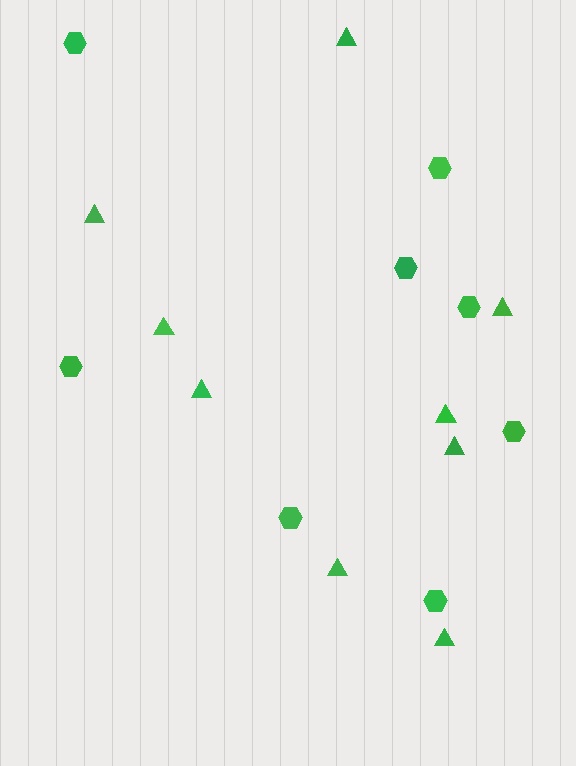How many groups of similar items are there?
There are 2 groups: one group of hexagons (8) and one group of triangles (9).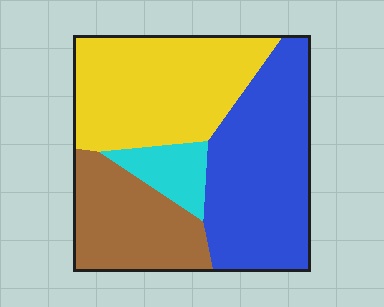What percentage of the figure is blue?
Blue takes up about three eighths (3/8) of the figure.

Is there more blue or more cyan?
Blue.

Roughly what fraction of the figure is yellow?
Yellow takes up about one third (1/3) of the figure.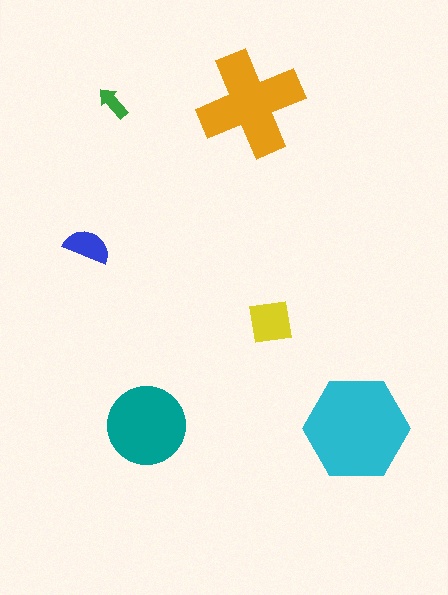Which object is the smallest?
The green arrow.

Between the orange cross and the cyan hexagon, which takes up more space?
The cyan hexagon.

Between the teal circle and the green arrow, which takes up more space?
The teal circle.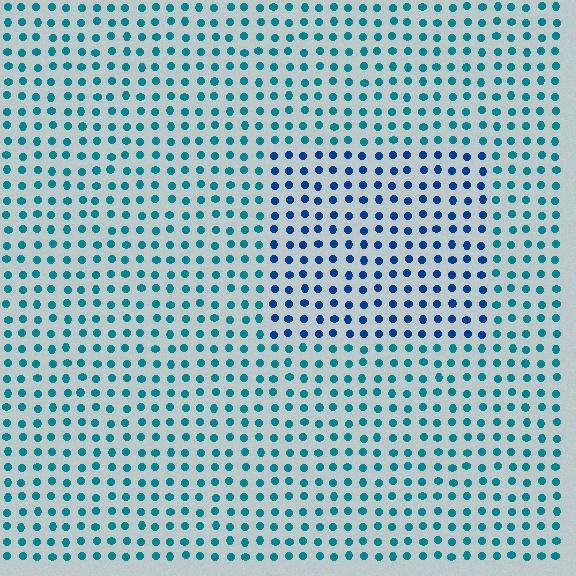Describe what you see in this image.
The image is filled with small teal elements in a uniform arrangement. A rectangle-shaped region is visible where the elements are tinted to a slightly different hue, forming a subtle color boundary.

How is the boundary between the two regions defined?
The boundary is defined purely by a slight shift in hue (about 31 degrees). Spacing, size, and orientation are identical on both sides.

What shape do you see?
I see a rectangle.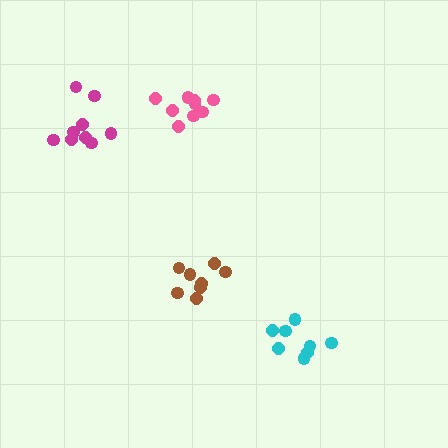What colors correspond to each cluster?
The clusters are colored: pink, cyan, magenta, brown.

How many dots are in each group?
Group 1: 9 dots, Group 2: 8 dots, Group 3: 9 dots, Group 4: 8 dots (34 total).